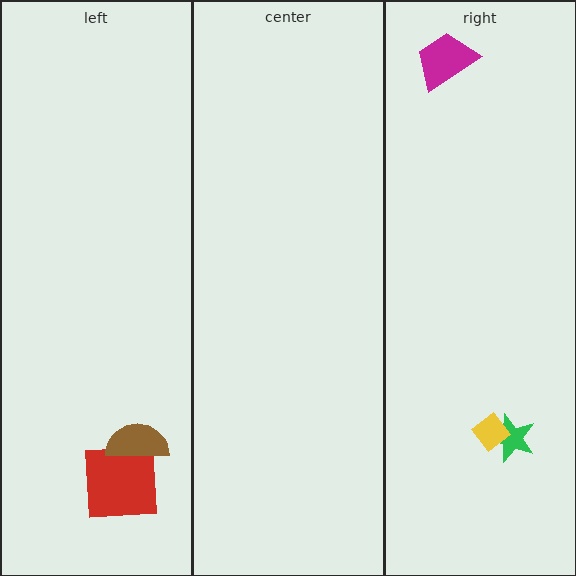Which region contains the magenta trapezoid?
The right region.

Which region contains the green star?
The right region.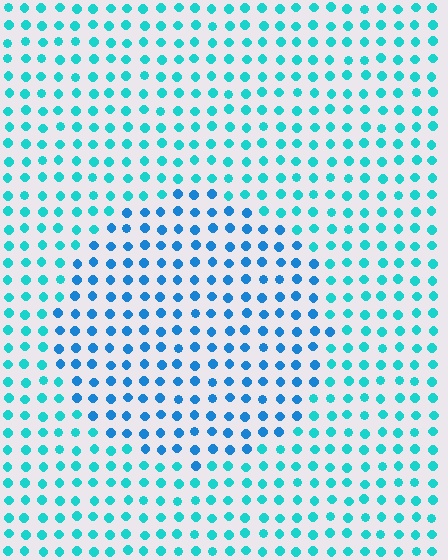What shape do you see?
I see a circle.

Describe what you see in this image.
The image is filled with small cyan elements in a uniform arrangement. A circle-shaped region is visible where the elements are tinted to a slightly different hue, forming a subtle color boundary.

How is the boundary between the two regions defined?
The boundary is defined purely by a slight shift in hue (about 29 degrees). Spacing, size, and orientation are identical on both sides.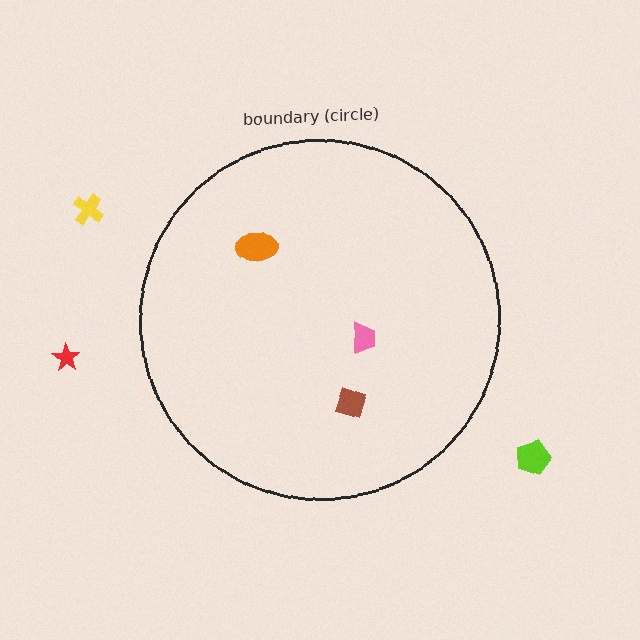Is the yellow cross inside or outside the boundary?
Outside.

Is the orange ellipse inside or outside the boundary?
Inside.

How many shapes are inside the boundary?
3 inside, 3 outside.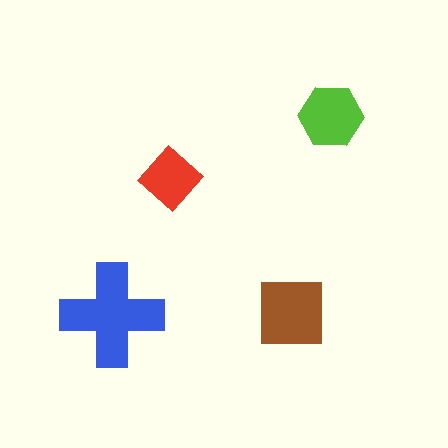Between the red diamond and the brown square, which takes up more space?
The brown square.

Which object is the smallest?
The red diamond.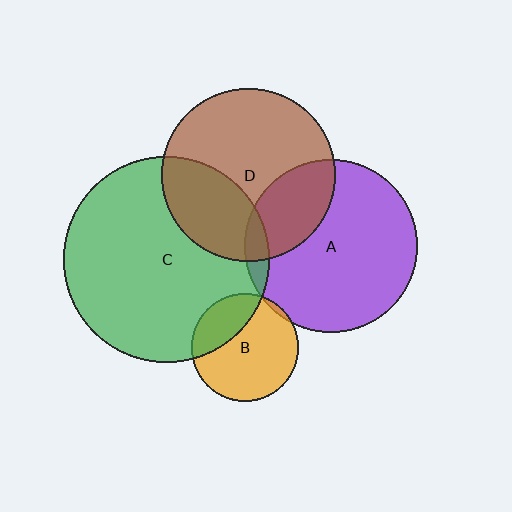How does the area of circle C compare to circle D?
Approximately 1.4 times.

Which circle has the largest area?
Circle C (green).